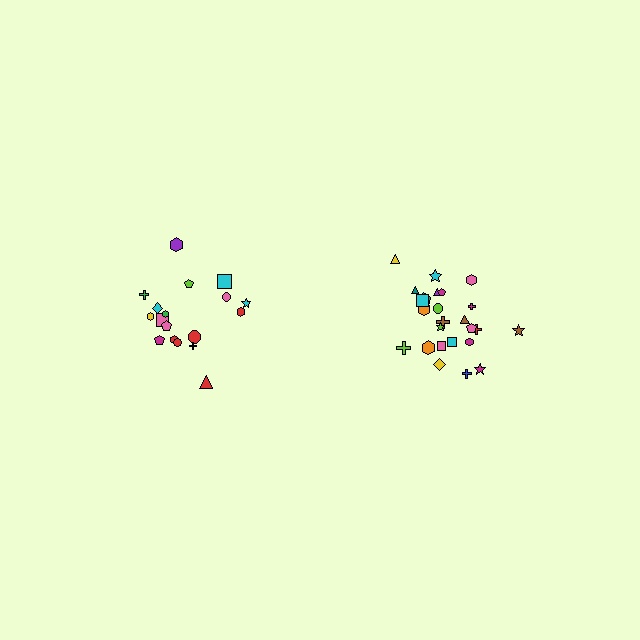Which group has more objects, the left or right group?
The right group.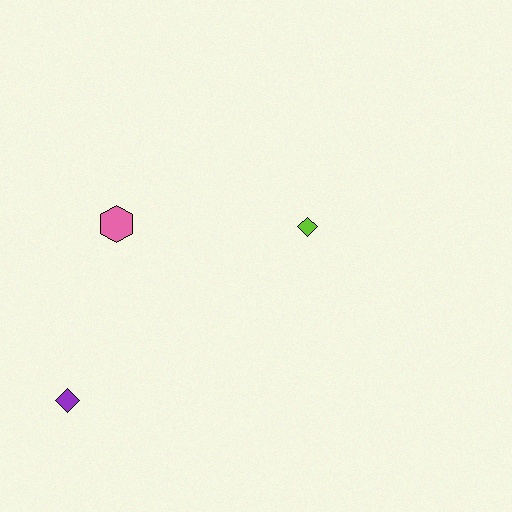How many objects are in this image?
There are 3 objects.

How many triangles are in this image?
There are no triangles.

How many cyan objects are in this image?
There are no cyan objects.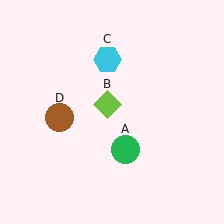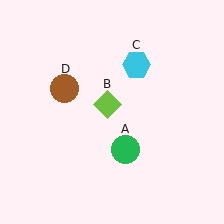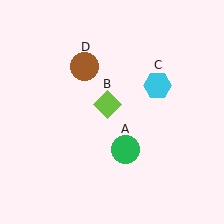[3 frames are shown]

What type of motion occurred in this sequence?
The cyan hexagon (object C), brown circle (object D) rotated clockwise around the center of the scene.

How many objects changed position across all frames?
2 objects changed position: cyan hexagon (object C), brown circle (object D).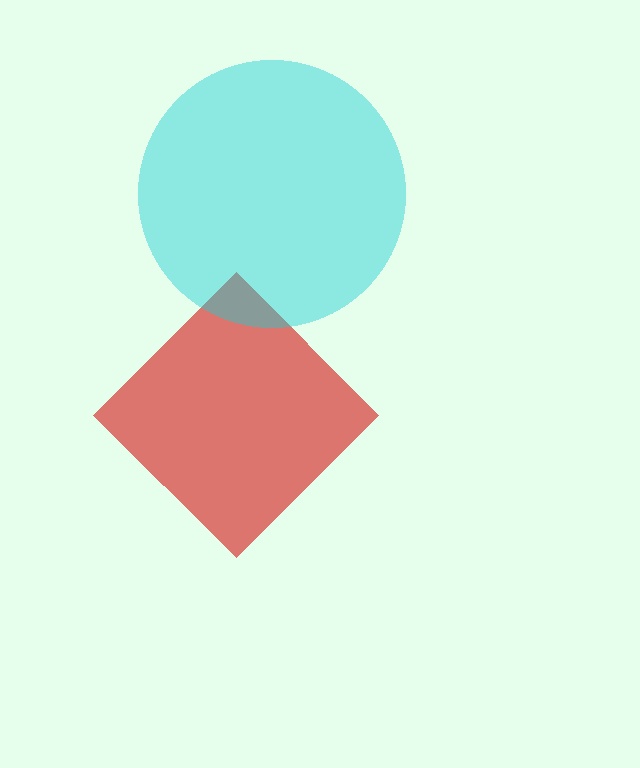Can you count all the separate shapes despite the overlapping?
Yes, there are 2 separate shapes.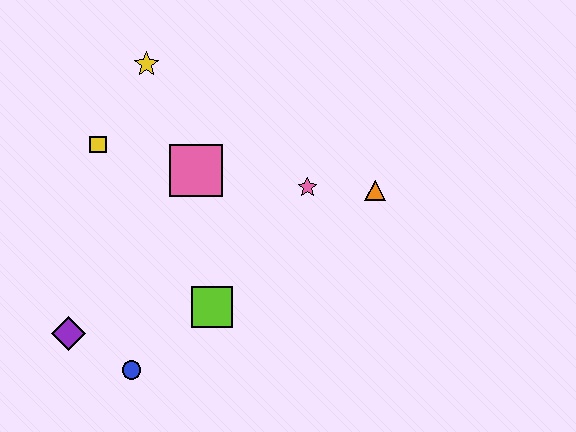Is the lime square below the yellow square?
Yes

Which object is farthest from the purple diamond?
The orange triangle is farthest from the purple diamond.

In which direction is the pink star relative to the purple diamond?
The pink star is to the right of the purple diamond.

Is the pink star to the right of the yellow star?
Yes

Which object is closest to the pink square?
The yellow square is closest to the pink square.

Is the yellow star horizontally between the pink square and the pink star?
No